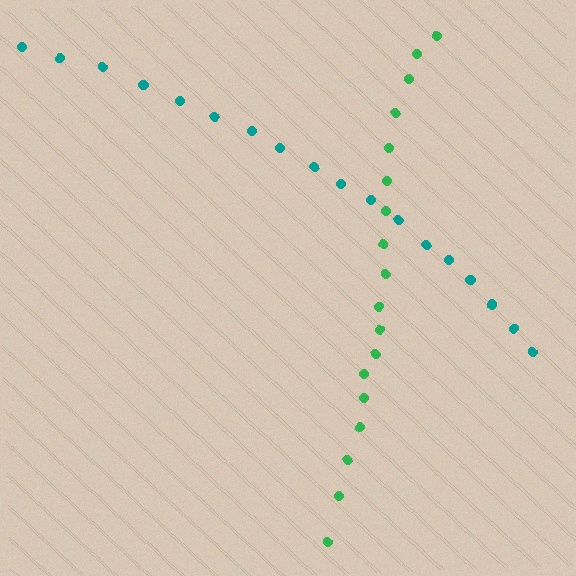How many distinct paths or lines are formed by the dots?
There are 2 distinct paths.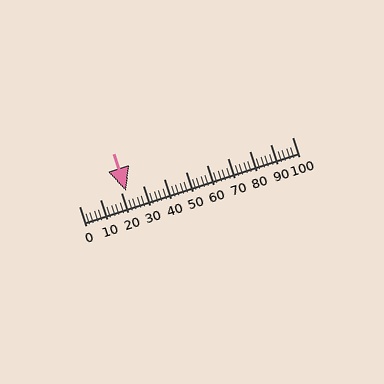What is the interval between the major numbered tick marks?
The major tick marks are spaced 10 units apart.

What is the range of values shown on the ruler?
The ruler shows values from 0 to 100.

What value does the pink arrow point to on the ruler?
The pink arrow points to approximately 22.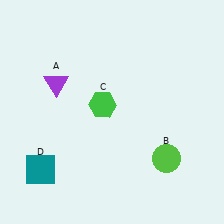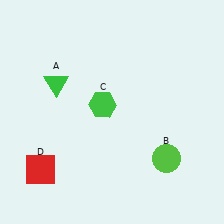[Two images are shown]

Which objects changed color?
A changed from purple to green. D changed from teal to red.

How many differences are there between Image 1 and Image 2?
There are 2 differences between the two images.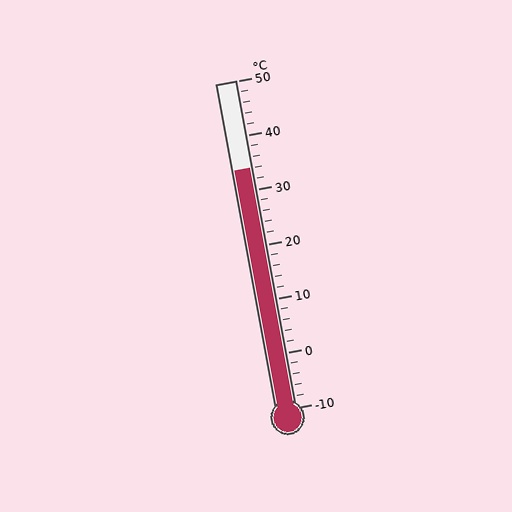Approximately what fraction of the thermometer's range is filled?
The thermometer is filled to approximately 75% of its range.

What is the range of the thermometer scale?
The thermometer scale ranges from -10°C to 50°C.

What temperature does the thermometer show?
The thermometer shows approximately 34°C.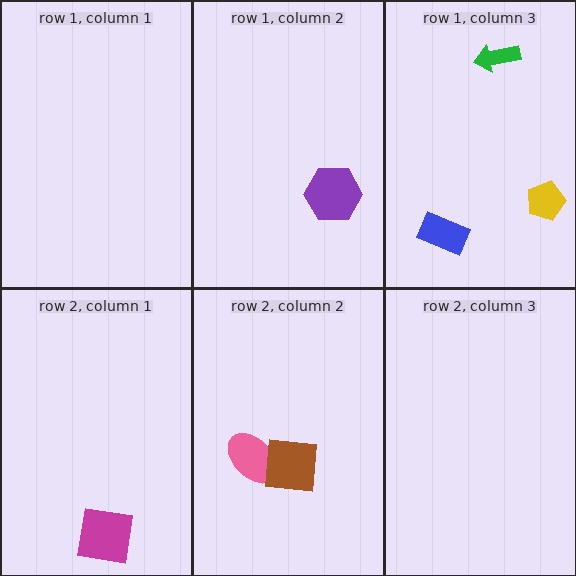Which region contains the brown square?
The row 2, column 2 region.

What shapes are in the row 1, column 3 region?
The blue rectangle, the green arrow, the yellow pentagon.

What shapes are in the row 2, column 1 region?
The magenta square.